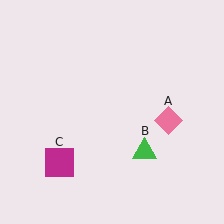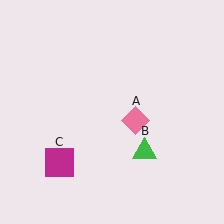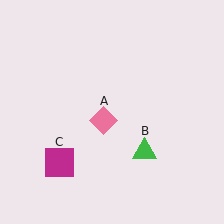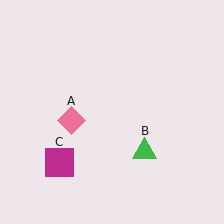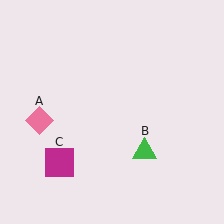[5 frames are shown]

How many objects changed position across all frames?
1 object changed position: pink diamond (object A).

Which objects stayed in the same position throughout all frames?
Green triangle (object B) and magenta square (object C) remained stationary.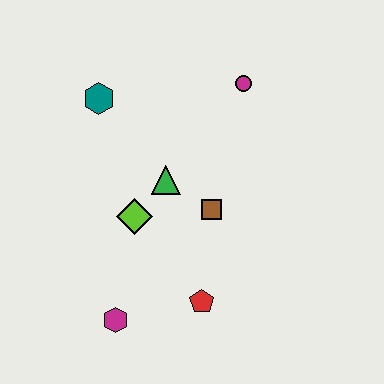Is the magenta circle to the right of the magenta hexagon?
Yes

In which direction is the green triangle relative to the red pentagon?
The green triangle is above the red pentagon.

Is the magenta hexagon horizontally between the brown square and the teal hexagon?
Yes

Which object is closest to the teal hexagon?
The green triangle is closest to the teal hexagon.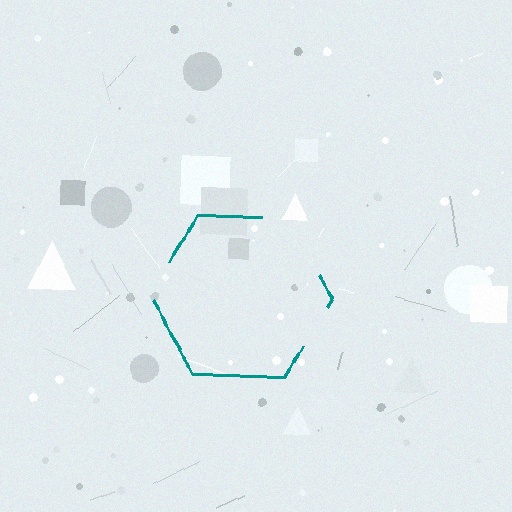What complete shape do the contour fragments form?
The contour fragments form a hexagon.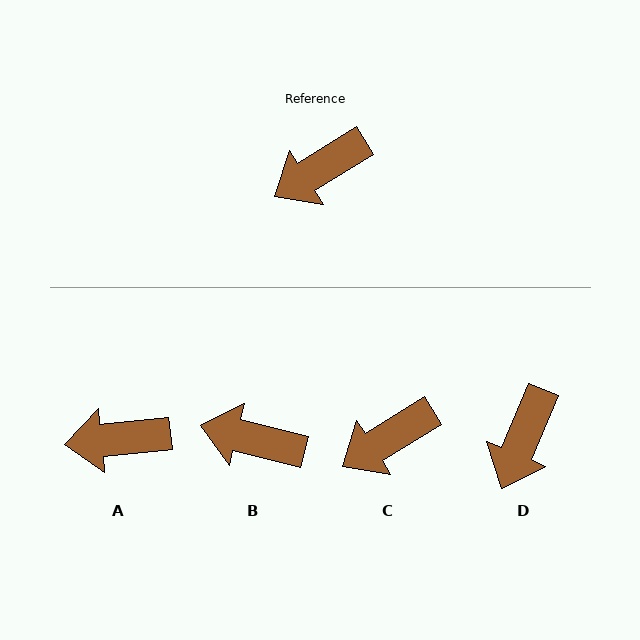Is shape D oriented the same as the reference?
No, it is off by about 35 degrees.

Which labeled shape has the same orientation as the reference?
C.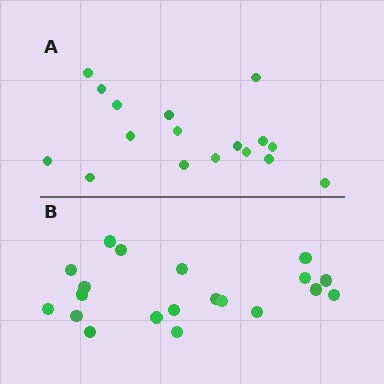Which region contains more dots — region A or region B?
Region B (the bottom region) has more dots.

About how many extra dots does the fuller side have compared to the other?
Region B has just a few more — roughly 2 or 3 more dots than region A.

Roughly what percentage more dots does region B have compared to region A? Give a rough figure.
About 20% more.